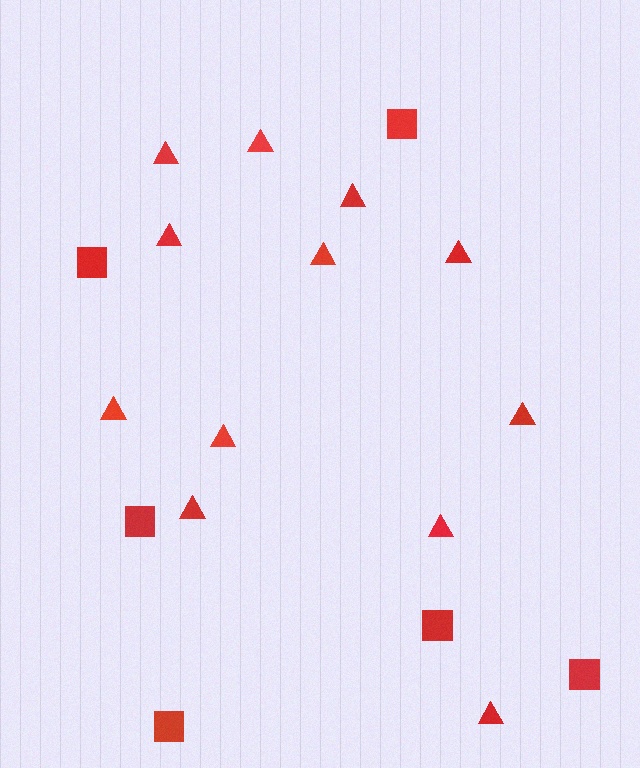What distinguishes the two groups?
There are 2 groups: one group of squares (6) and one group of triangles (12).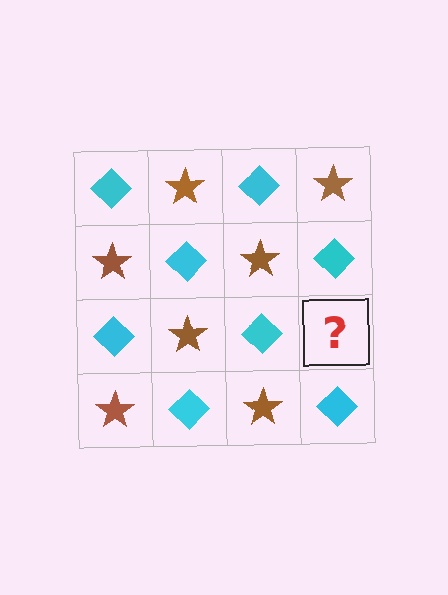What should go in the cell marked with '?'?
The missing cell should contain a brown star.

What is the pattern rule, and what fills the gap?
The rule is that it alternates cyan diamond and brown star in a checkerboard pattern. The gap should be filled with a brown star.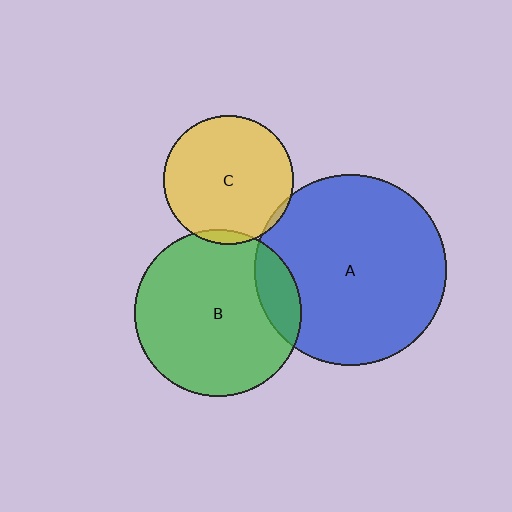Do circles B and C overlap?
Yes.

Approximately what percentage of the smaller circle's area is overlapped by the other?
Approximately 5%.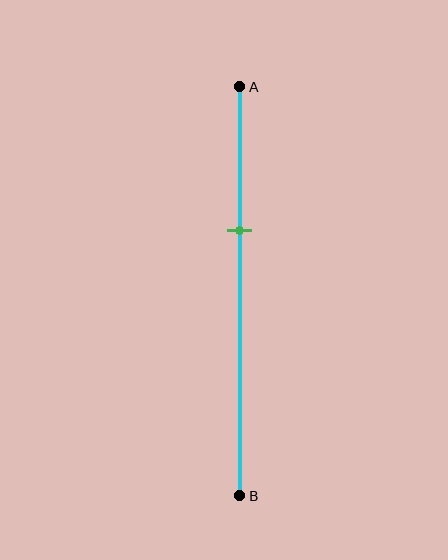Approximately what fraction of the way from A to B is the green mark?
The green mark is approximately 35% of the way from A to B.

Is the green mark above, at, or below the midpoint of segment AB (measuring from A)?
The green mark is above the midpoint of segment AB.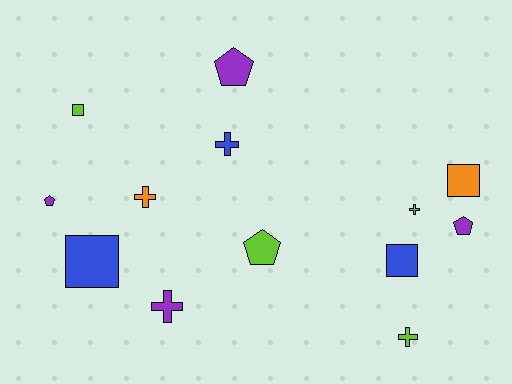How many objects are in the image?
There are 13 objects.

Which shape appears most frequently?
Cross, with 5 objects.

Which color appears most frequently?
Lime, with 4 objects.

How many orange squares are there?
There is 1 orange square.